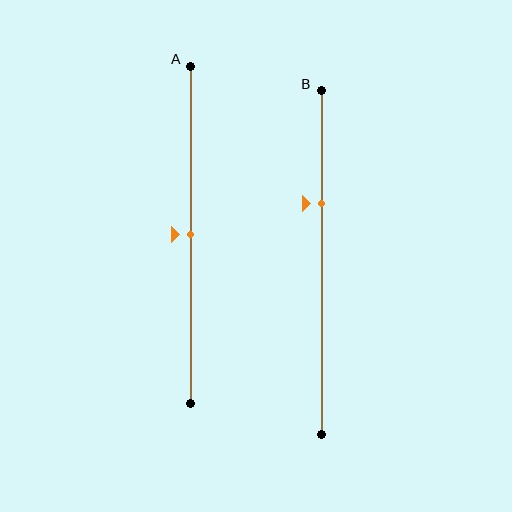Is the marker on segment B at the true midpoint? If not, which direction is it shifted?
No, the marker on segment B is shifted upward by about 17% of the segment length.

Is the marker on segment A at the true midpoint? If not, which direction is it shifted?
Yes, the marker on segment A is at the true midpoint.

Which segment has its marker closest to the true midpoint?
Segment A has its marker closest to the true midpoint.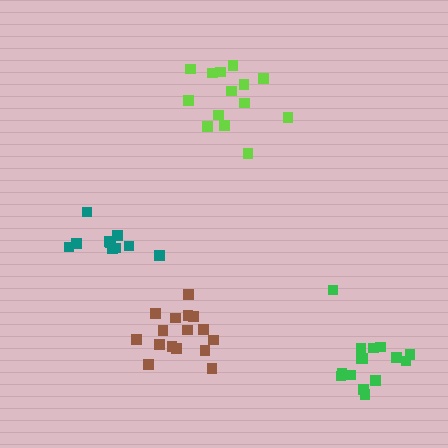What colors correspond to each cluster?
The clusters are colored: green, brown, teal, lime.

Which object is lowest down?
The green cluster is bottommost.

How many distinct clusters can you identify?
There are 4 distinct clusters.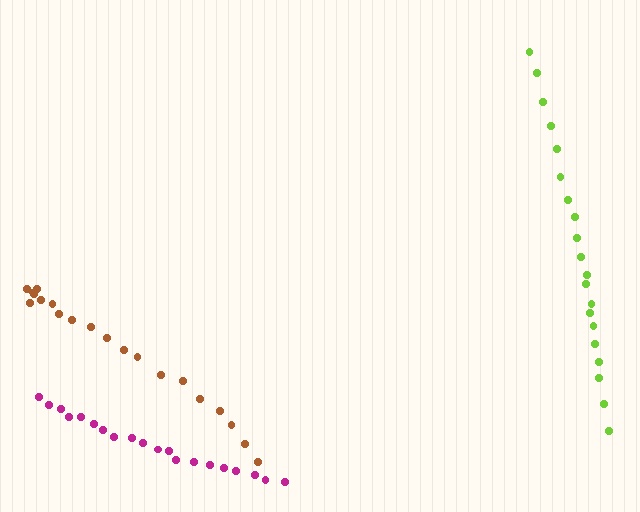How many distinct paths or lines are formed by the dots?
There are 3 distinct paths.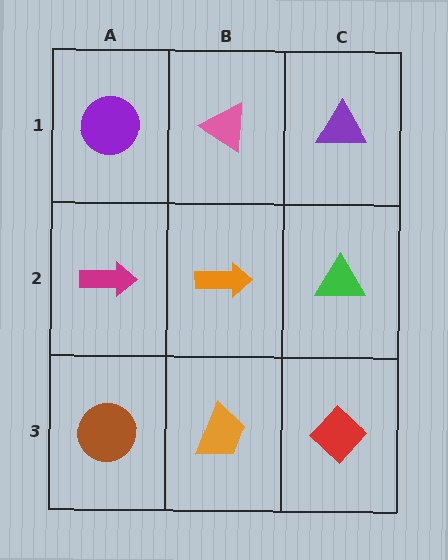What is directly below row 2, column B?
An orange trapezoid.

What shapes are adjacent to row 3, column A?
A magenta arrow (row 2, column A), an orange trapezoid (row 3, column B).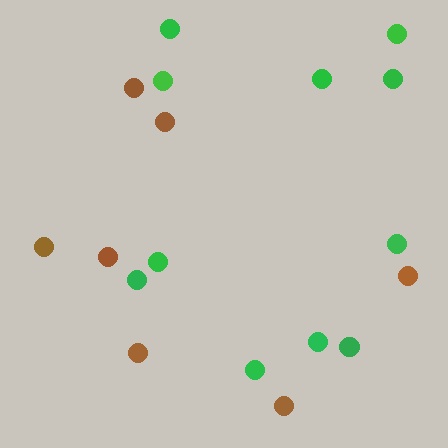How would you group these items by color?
There are 2 groups: one group of green circles (11) and one group of brown circles (7).